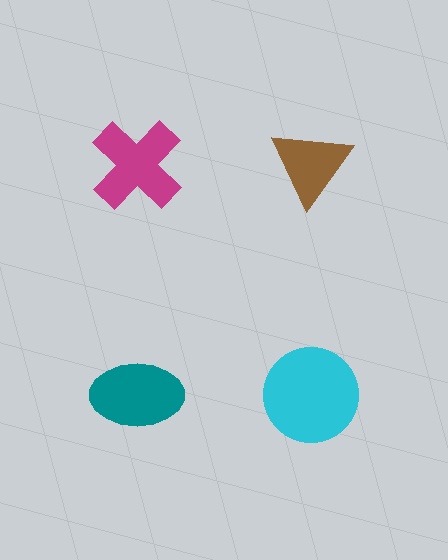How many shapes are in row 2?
2 shapes.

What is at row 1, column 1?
A magenta cross.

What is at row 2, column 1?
A teal ellipse.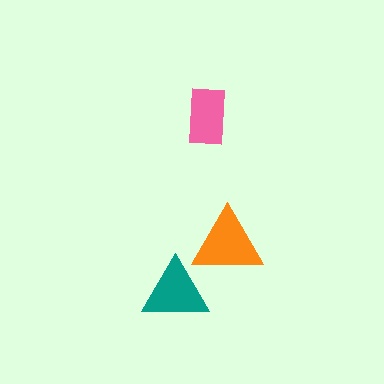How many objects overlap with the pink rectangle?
0 objects overlap with the pink rectangle.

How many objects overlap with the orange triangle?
1 object overlaps with the orange triangle.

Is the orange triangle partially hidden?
Yes, it is partially covered by another shape.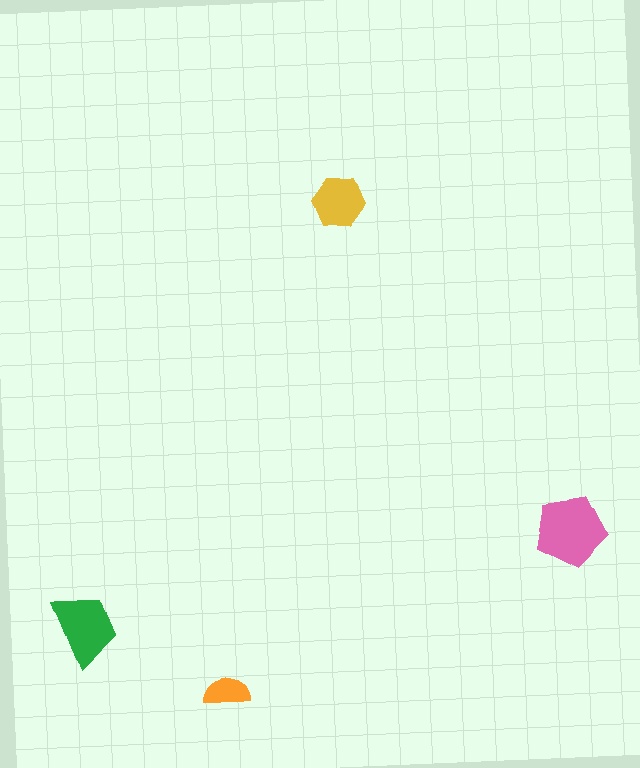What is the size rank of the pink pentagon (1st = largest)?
1st.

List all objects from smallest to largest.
The orange semicircle, the yellow hexagon, the green trapezoid, the pink pentagon.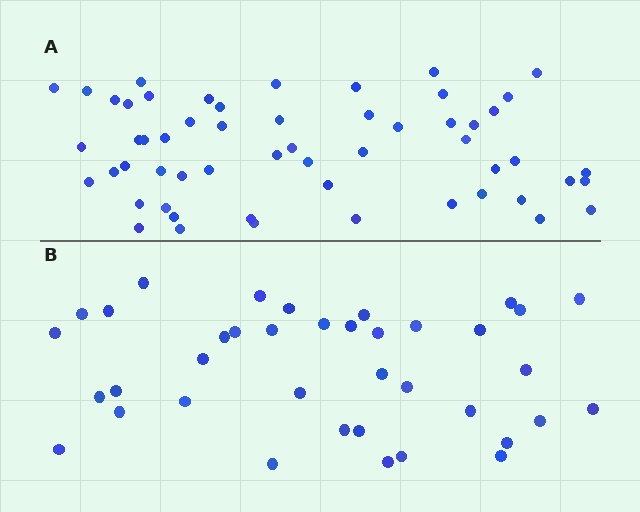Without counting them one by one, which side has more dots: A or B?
Region A (the top region) has more dots.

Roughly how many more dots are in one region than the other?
Region A has approximately 20 more dots than region B.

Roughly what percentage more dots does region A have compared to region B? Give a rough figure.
About 45% more.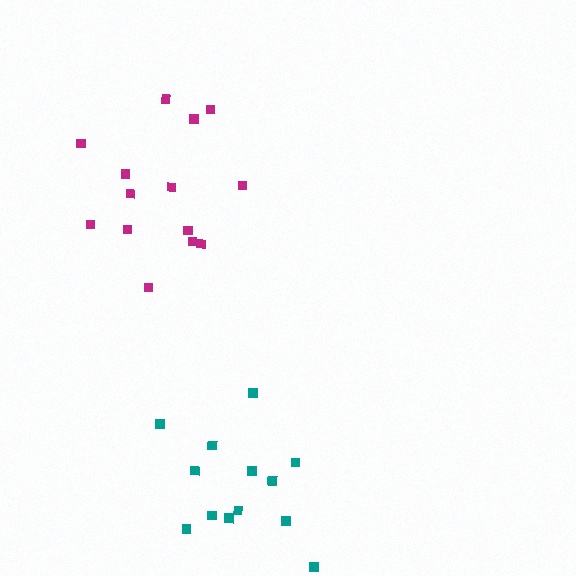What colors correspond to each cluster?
The clusters are colored: magenta, teal.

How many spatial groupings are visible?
There are 2 spatial groupings.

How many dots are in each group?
Group 1: 14 dots, Group 2: 13 dots (27 total).